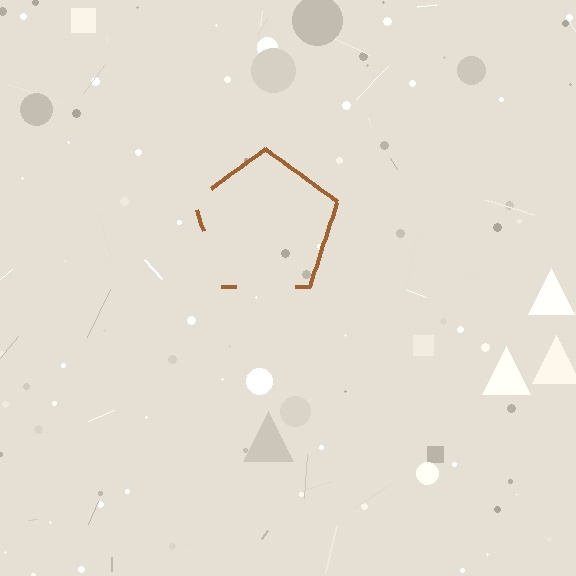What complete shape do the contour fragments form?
The contour fragments form a pentagon.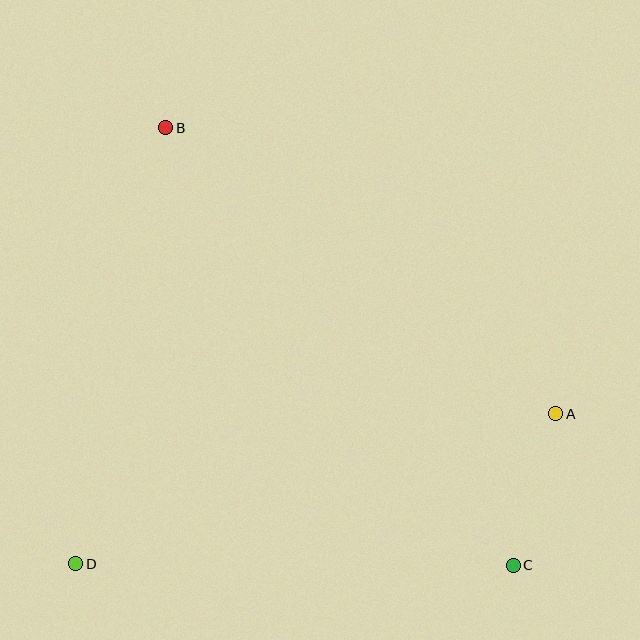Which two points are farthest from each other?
Points B and C are farthest from each other.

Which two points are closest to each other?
Points A and C are closest to each other.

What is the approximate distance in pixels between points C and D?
The distance between C and D is approximately 438 pixels.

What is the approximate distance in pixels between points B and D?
The distance between B and D is approximately 445 pixels.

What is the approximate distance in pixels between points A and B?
The distance between A and B is approximately 483 pixels.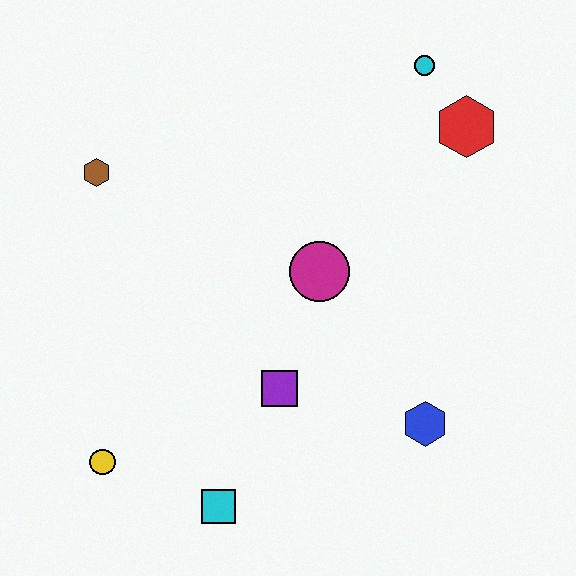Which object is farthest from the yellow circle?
The cyan circle is farthest from the yellow circle.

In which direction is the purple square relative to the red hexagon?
The purple square is below the red hexagon.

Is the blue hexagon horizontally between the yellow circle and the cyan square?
No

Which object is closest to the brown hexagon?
The magenta circle is closest to the brown hexagon.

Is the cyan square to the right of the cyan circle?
No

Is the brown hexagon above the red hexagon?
No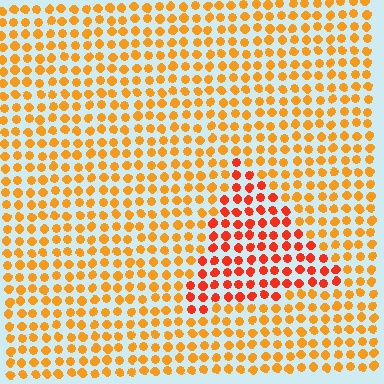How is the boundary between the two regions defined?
The boundary is defined purely by a slight shift in hue (about 30 degrees). Spacing, size, and orientation are identical on both sides.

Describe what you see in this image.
The image is filled with small orange elements in a uniform arrangement. A triangle-shaped region is visible where the elements are tinted to a slightly different hue, forming a subtle color boundary.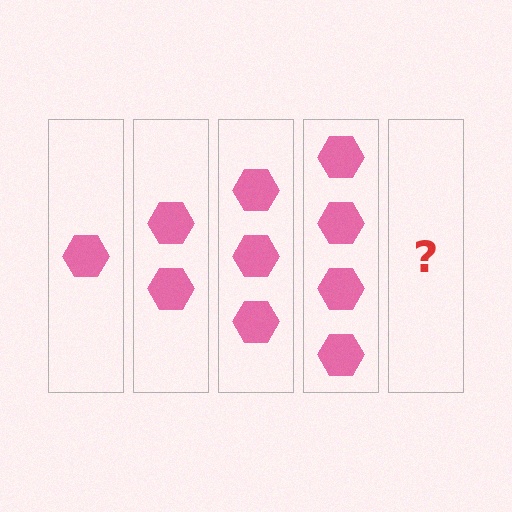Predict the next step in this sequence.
The next step is 5 hexagons.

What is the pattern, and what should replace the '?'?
The pattern is that each step adds one more hexagon. The '?' should be 5 hexagons.